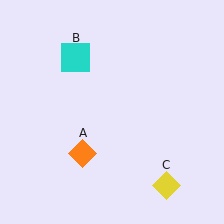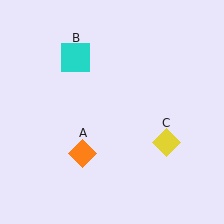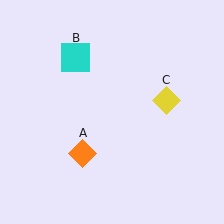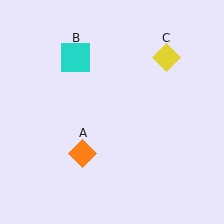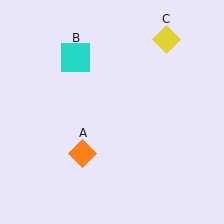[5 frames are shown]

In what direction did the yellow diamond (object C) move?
The yellow diamond (object C) moved up.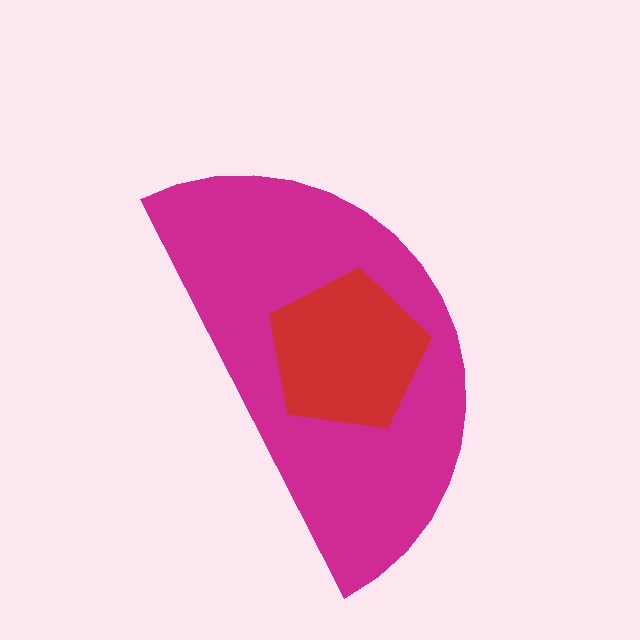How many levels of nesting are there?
2.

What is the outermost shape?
The magenta semicircle.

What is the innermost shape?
The red pentagon.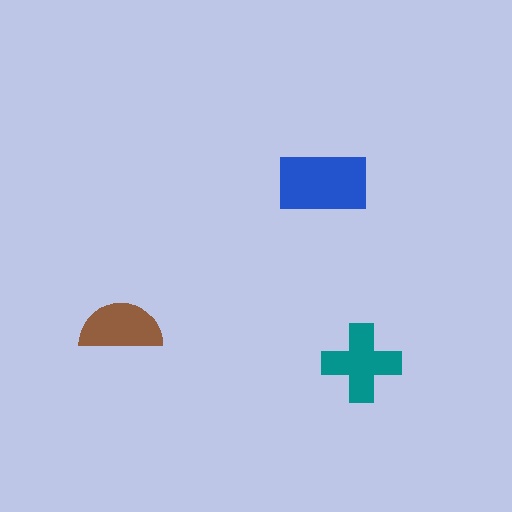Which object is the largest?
The blue rectangle.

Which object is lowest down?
The teal cross is bottommost.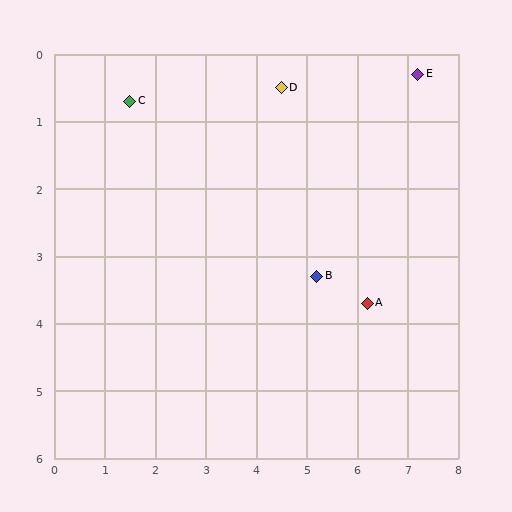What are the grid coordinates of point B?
Point B is at approximately (5.2, 3.3).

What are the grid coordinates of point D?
Point D is at approximately (4.5, 0.5).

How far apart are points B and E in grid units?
Points B and E are about 3.6 grid units apart.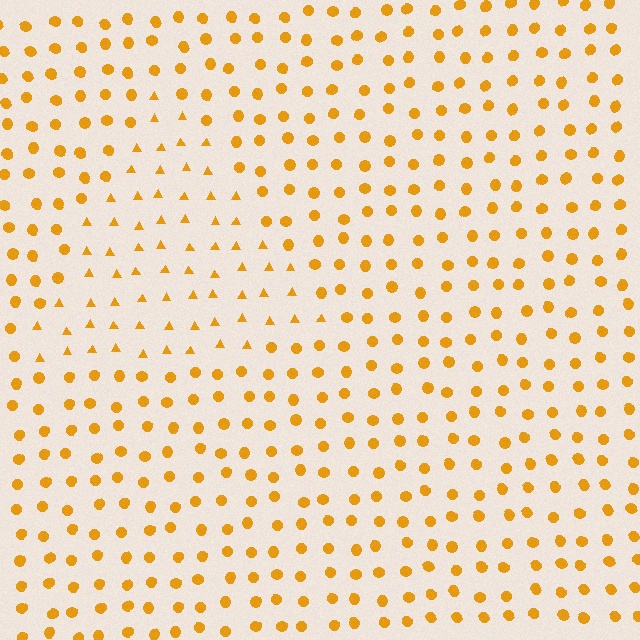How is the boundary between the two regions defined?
The boundary is defined by a change in element shape: triangles inside vs. circles outside. All elements share the same color and spacing.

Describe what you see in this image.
The image is filled with small orange elements arranged in a uniform grid. A triangle-shaped region contains triangles, while the surrounding area contains circles. The boundary is defined purely by the change in element shape.